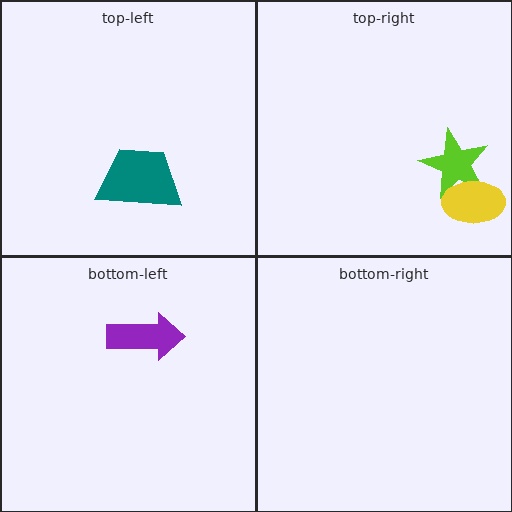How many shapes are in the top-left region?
1.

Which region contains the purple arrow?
The bottom-left region.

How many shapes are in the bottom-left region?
1.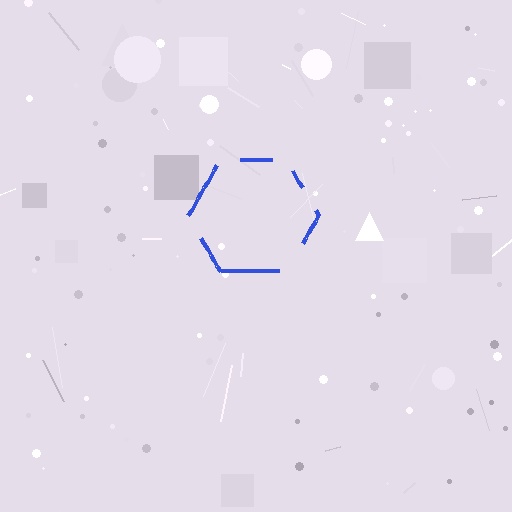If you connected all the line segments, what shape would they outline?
They would outline a hexagon.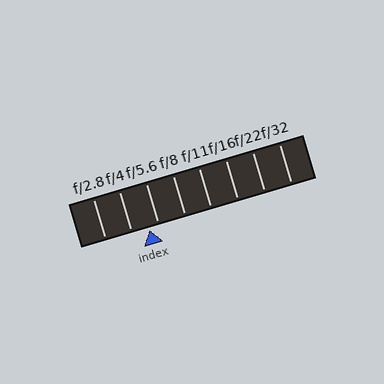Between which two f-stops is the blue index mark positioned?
The index mark is between f/4 and f/5.6.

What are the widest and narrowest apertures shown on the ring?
The widest aperture shown is f/2.8 and the narrowest is f/32.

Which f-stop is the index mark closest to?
The index mark is closest to f/5.6.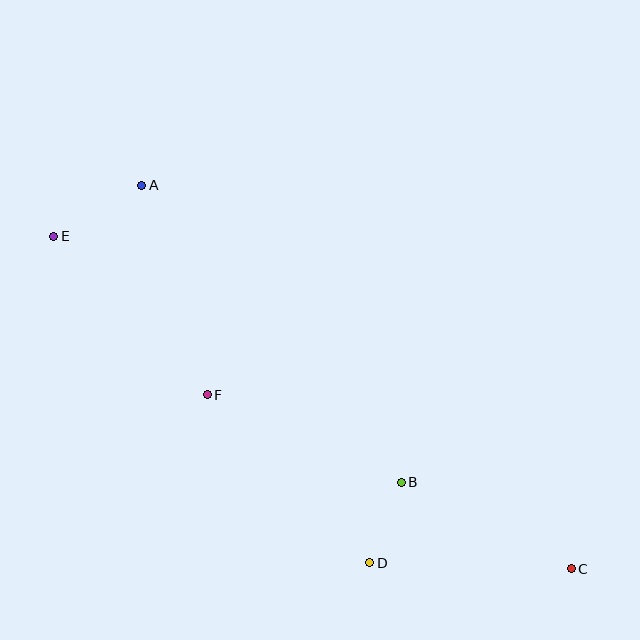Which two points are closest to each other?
Points B and D are closest to each other.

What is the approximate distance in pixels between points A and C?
The distance between A and C is approximately 576 pixels.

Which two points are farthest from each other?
Points C and E are farthest from each other.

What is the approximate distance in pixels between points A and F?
The distance between A and F is approximately 220 pixels.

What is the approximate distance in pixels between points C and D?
The distance between C and D is approximately 201 pixels.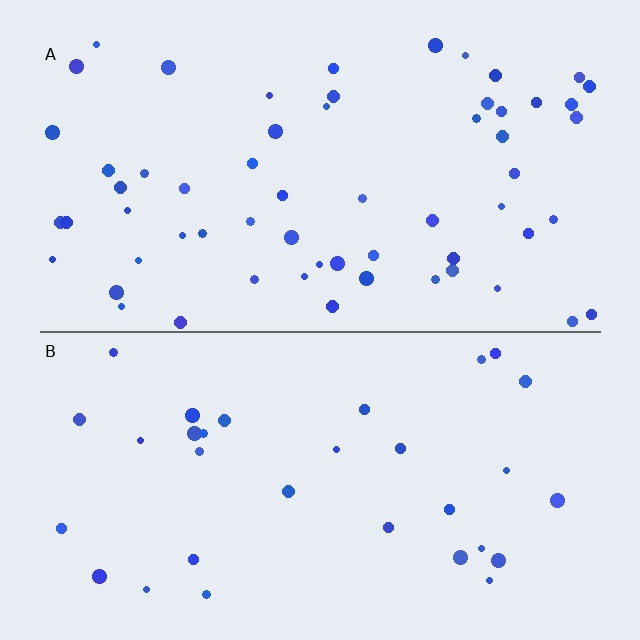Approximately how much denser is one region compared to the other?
Approximately 1.9× — region A over region B.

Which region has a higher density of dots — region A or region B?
A (the top).